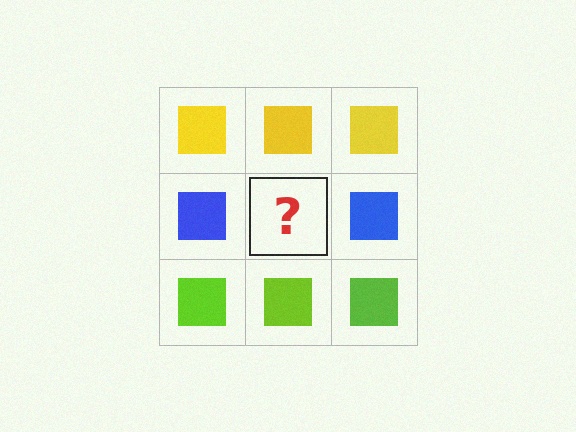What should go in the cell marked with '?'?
The missing cell should contain a blue square.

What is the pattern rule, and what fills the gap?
The rule is that each row has a consistent color. The gap should be filled with a blue square.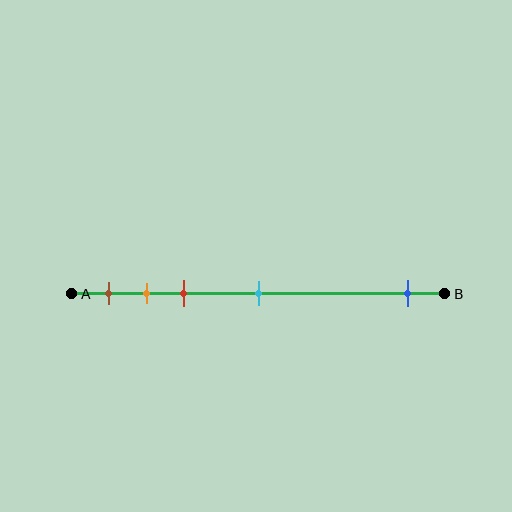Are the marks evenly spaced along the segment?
No, the marks are not evenly spaced.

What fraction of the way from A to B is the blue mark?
The blue mark is approximately 90% (0.9) of the way from A to B.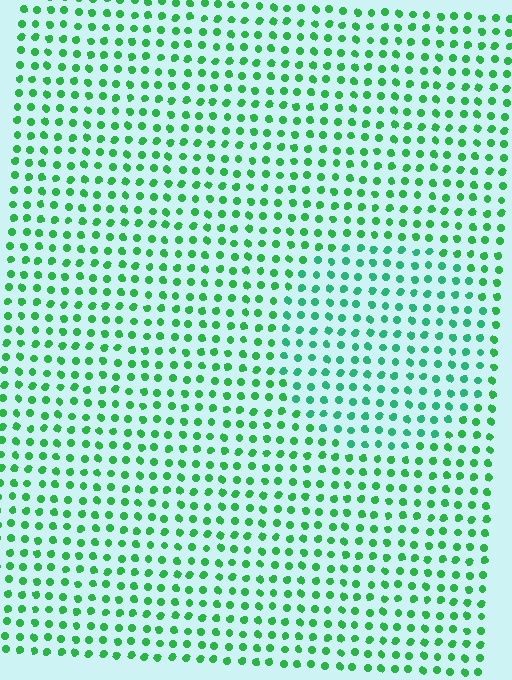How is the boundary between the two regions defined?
The boundary is defined purely by a slight shift in hue (about 22 degrees). Spacing, size, and orientation are identical on both sides.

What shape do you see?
I see a circle.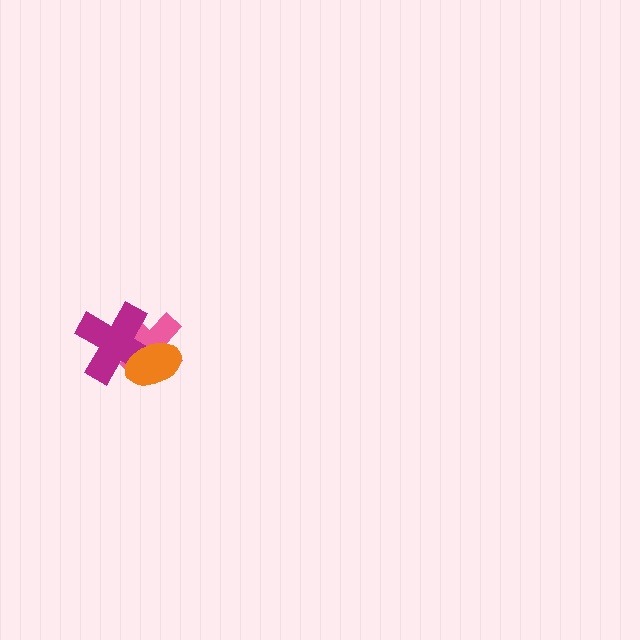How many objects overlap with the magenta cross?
2 objects overlap with the magenta cross.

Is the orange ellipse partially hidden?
No, no other shape covers it.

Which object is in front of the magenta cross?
The orange ellipse is in front of the magenta cross.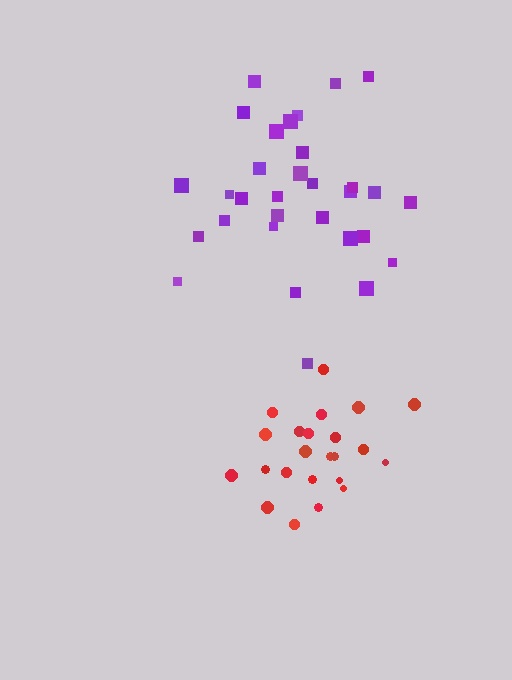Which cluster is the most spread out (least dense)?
Purple.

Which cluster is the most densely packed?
Red.